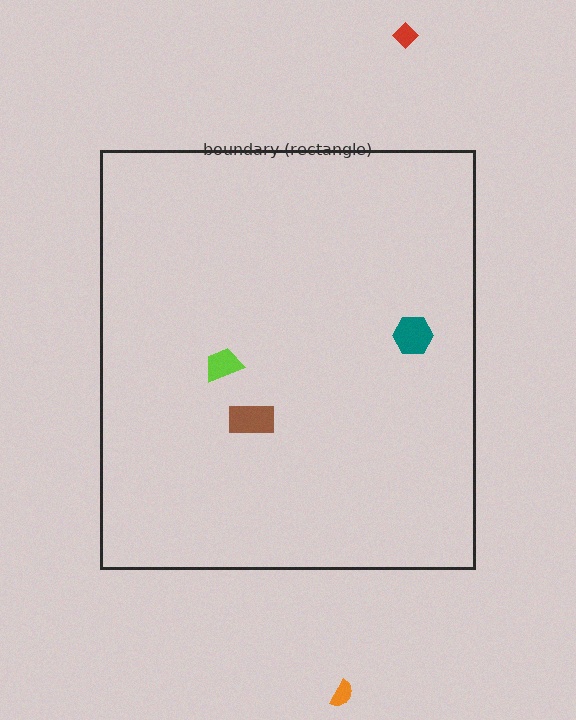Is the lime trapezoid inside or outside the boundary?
Inside.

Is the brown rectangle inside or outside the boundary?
Inside.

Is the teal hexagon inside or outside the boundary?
Inside.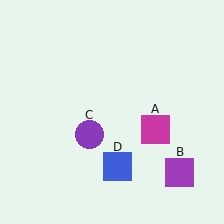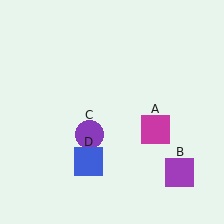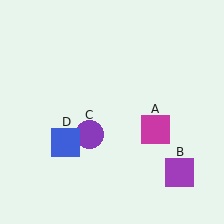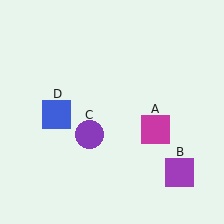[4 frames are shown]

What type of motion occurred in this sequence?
The blue square (object D) rotated clockwise around the center of the scene.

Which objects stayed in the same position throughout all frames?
Magenta square (object A) and purple square (object B) and purple circle (object C) remained stationary.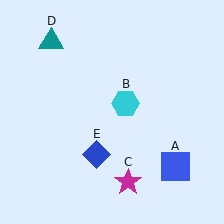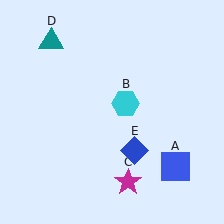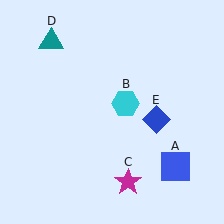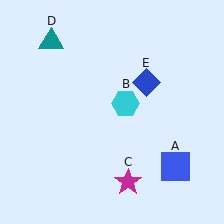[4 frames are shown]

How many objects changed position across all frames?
1 object changed position: blue diamond (object E).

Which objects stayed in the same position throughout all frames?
Blue square (object A) and cyan hexagon (object B) and magenta star (object C) and teal triangle (object D) remained stationary.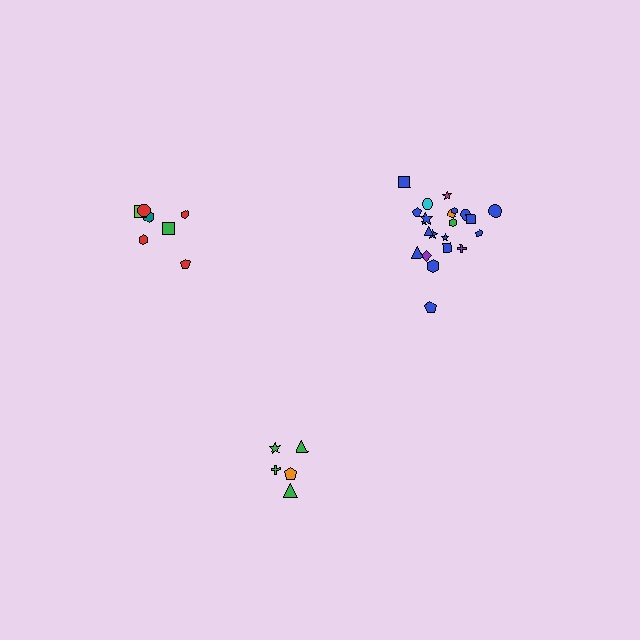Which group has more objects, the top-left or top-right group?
The top-right group.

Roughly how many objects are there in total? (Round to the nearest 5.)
Roughly 35 objects in total.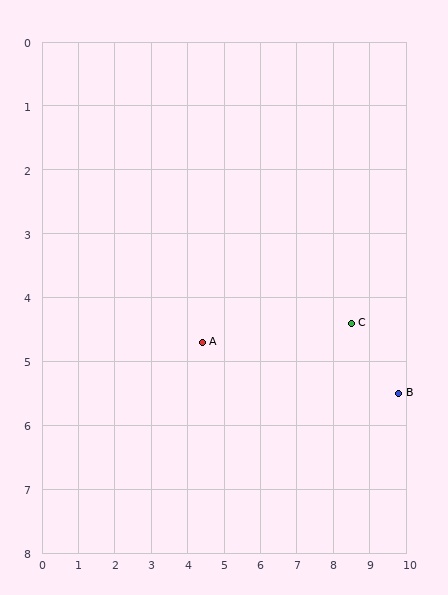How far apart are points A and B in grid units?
Points A and B are about 5.5 grid units apart.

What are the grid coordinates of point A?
Point A is at approximately (4.4, 4.7).